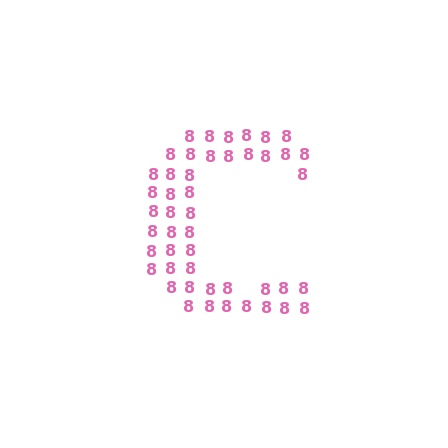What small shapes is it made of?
It is made of small digit 8's.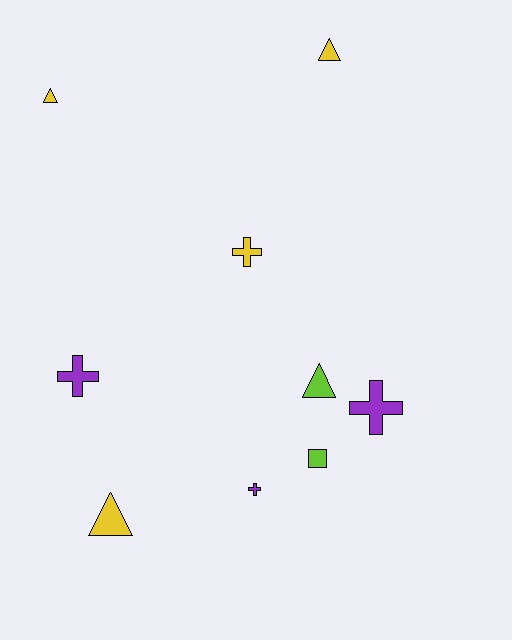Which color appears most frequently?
Yellow, with 4 objects.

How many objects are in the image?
There are 9 objects.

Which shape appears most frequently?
Triangle, with 4 objects.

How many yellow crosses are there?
There is 1 yellow cross.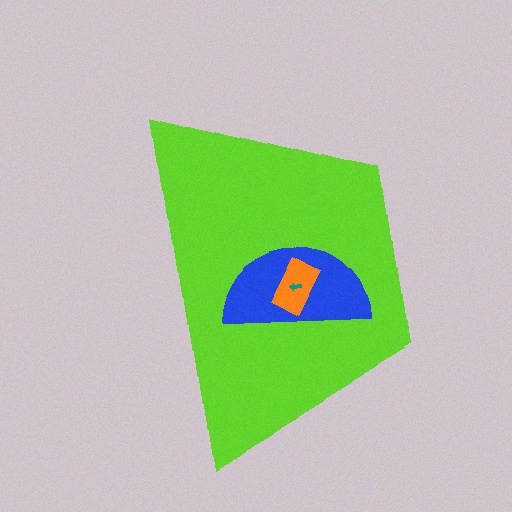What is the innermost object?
The teal arrow.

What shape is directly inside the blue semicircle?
The orange rectangle.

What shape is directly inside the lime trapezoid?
The blue semicircle.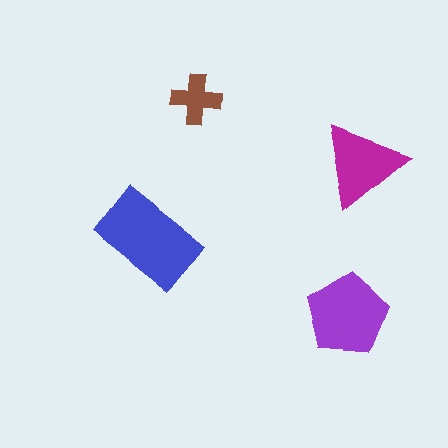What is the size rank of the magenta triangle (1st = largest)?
3rd.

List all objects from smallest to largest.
The brown cross, the magenta triangle, the purple pentagon, the blue rectangle.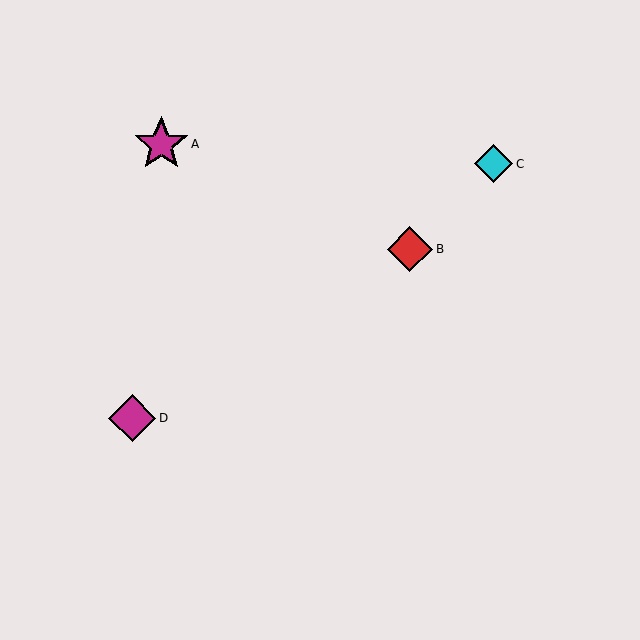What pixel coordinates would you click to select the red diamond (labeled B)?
Click at (410, 249) to select the red diamond B.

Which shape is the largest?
The magenta star (labeled A) is the largest.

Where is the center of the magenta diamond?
The center of the magenta diamond is at (132, 418).